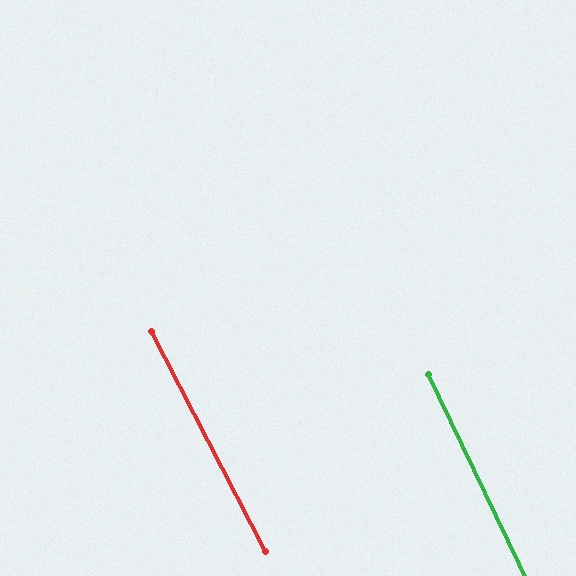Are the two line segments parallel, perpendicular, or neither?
Parallel — their directions differ by only 1.8°.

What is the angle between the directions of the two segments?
Approximately 2 degrees.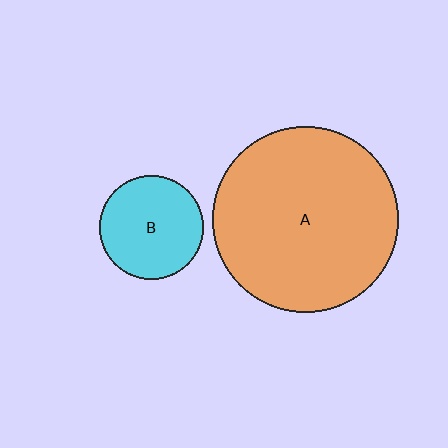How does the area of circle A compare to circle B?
Approximately 3.2 times.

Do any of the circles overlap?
No, none of the circles overlap.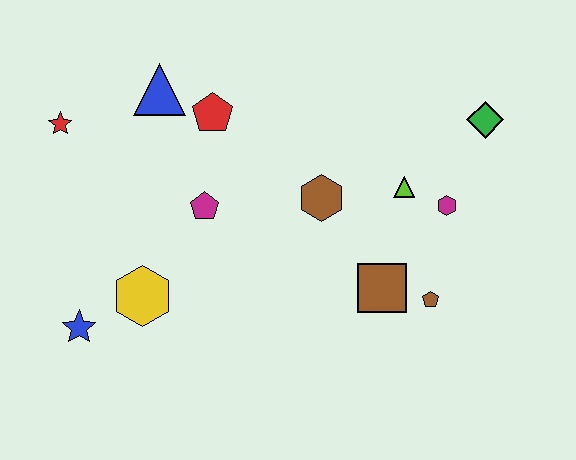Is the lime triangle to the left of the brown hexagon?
No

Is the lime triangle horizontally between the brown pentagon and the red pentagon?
Yes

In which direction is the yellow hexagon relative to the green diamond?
The yellow hexagon is to the left of the green diamond.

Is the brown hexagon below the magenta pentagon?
No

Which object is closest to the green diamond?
The magenta hexagon is closest to the green diamond.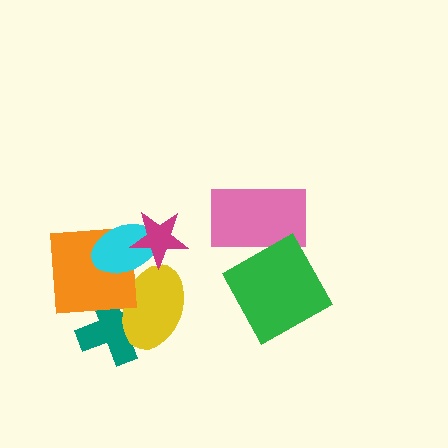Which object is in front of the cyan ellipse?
The magenta star is in front of the cyan ellipse.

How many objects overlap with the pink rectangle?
1 object overlaps with the pink rectangle.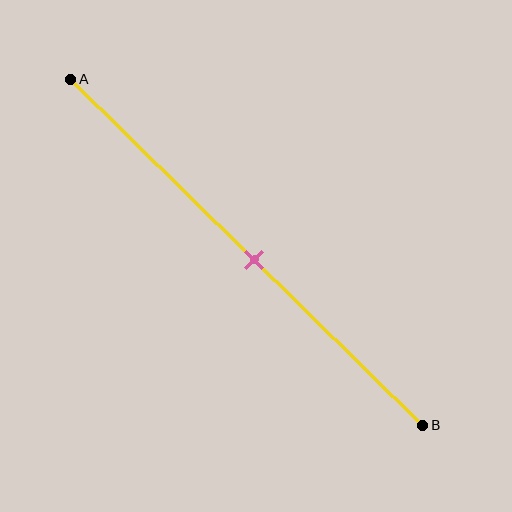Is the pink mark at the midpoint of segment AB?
Yes, the mark is approximately at the midpoint.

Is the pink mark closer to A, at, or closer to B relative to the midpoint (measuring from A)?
The pink mark is approximately at the midpoint of segment AB.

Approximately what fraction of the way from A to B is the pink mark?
The pink mark is approximately 50% of the way from A to B.